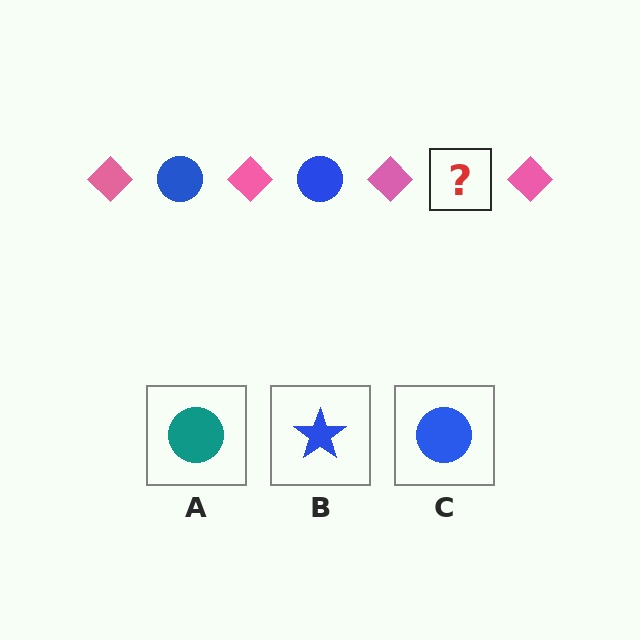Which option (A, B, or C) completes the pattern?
C.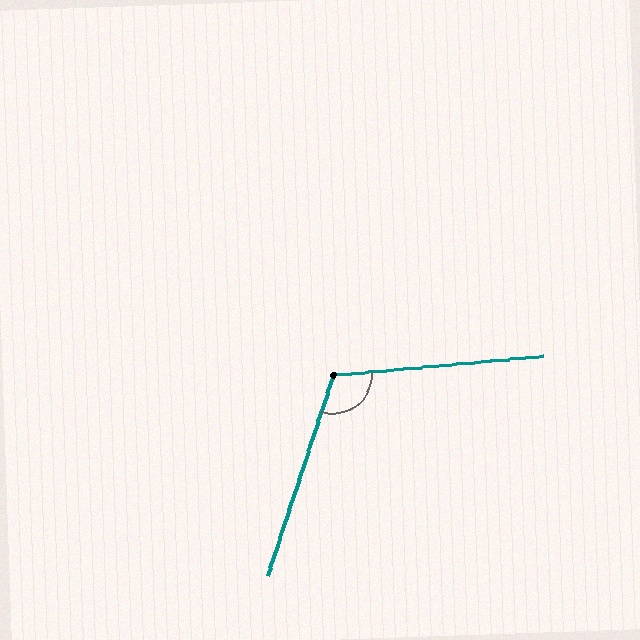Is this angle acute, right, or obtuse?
It is obtuse.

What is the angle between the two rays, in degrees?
Approximately 113 degrees.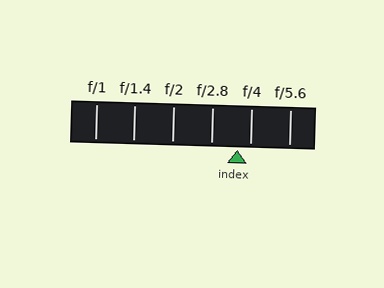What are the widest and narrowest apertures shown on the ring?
The widest aperture shown is f/1 and the narrowest is f/5.6.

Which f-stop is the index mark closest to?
The index mark is closest to f/4.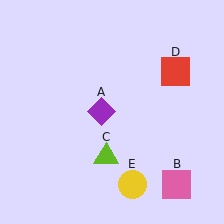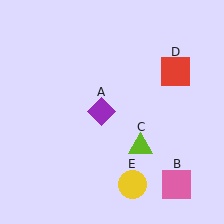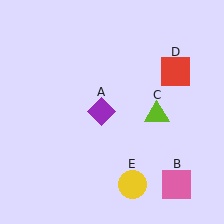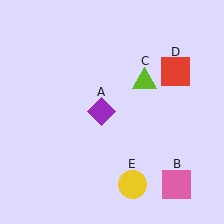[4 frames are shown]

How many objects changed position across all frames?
1 object changed position: lime triangle (object C).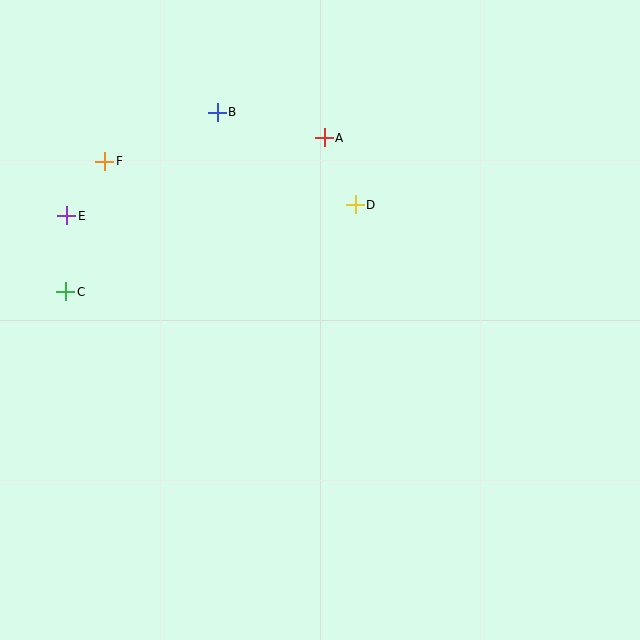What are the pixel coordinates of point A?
Point A is at (324, 138).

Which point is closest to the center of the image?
Point D at (355, 205) is closest to the center.